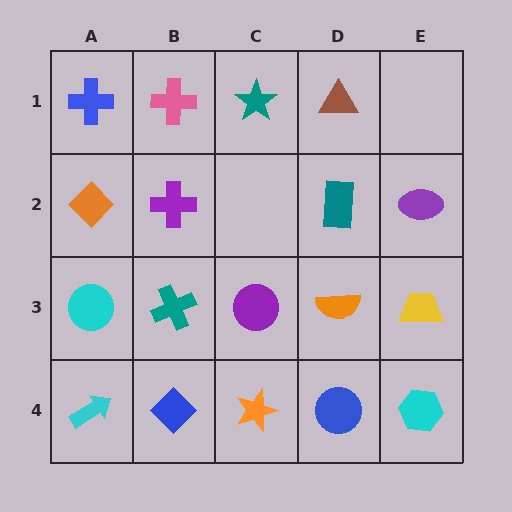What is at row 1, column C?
A teal star.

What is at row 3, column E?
A yellow trapezoid.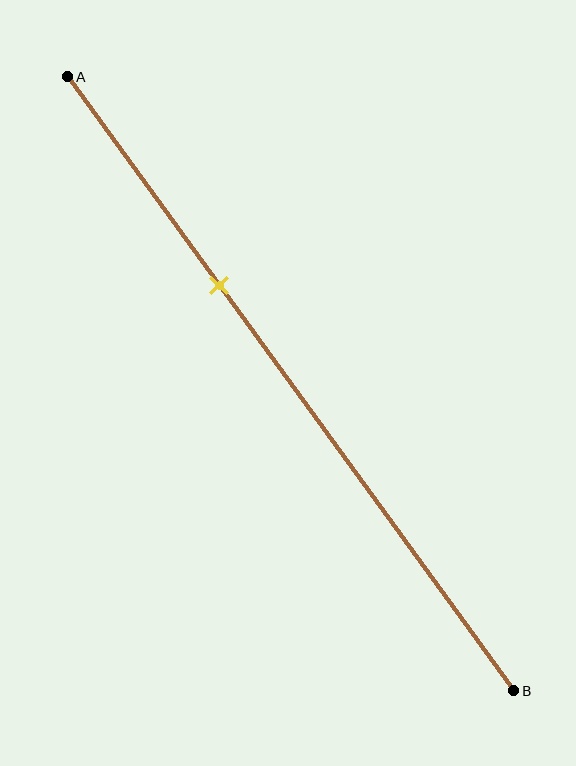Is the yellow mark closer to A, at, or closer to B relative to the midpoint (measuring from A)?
The yellow mark is closer to point A than the midpoint of segment AB.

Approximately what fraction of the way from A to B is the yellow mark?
The yellow mark is approximately 35% of the way from A to B.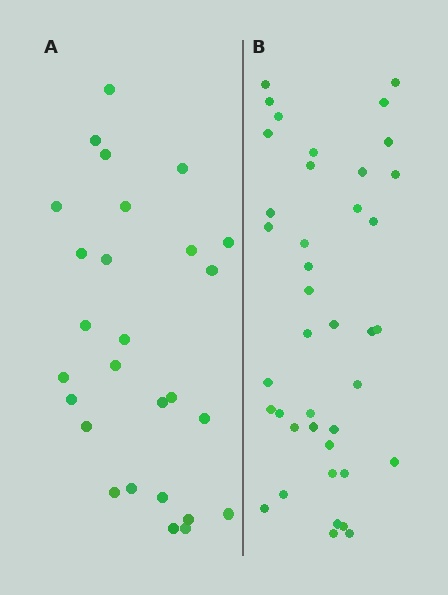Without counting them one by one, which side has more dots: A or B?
Region B (the right region) has more dots.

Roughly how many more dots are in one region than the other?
Region B has approximately 15 more dots than region A.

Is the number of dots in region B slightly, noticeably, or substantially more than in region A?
Region B has substantially more. The ratio is roughly 1.5 to 1.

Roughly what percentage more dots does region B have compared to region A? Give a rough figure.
About 50% more.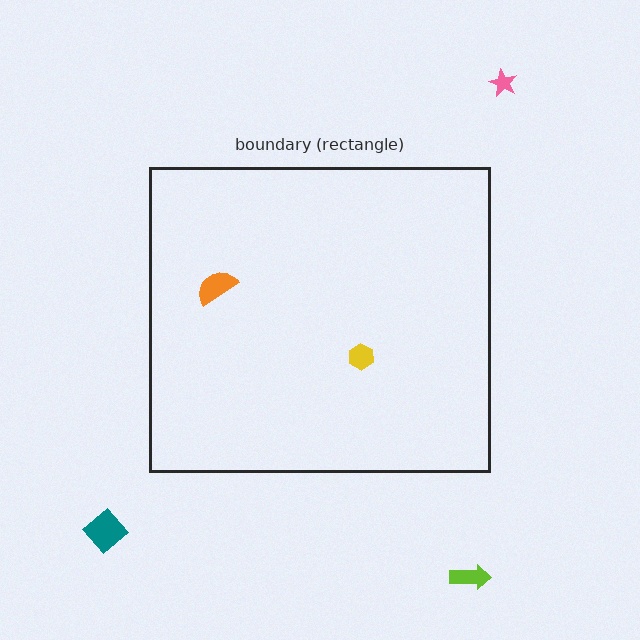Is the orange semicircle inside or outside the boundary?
Inside.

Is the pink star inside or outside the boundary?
Outside.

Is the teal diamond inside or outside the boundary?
Outside.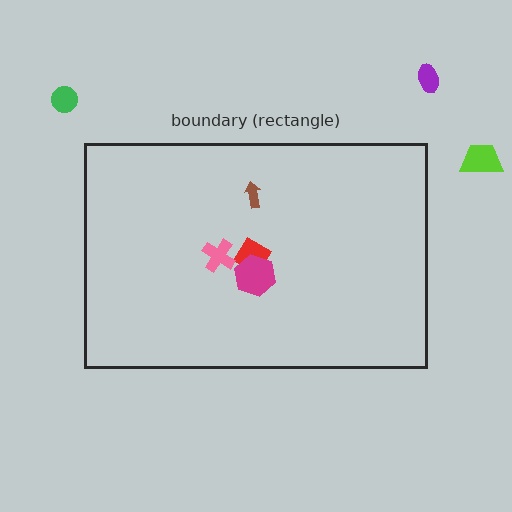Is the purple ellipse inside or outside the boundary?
Outside.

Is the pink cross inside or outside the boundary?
Inside.